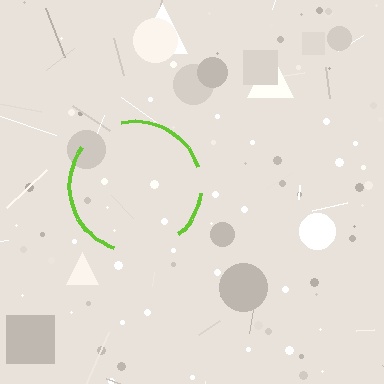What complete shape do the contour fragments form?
The contour fragments form a circle.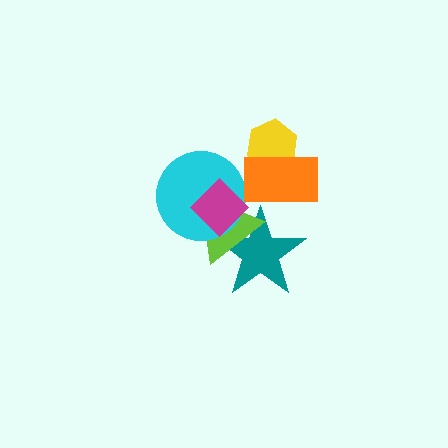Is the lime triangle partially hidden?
Yes, it is partially covered by another shape.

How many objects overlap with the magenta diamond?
3 objects overlap with the magenta diamond.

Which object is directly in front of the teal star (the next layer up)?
The lime triangle is directly in front of the teal star.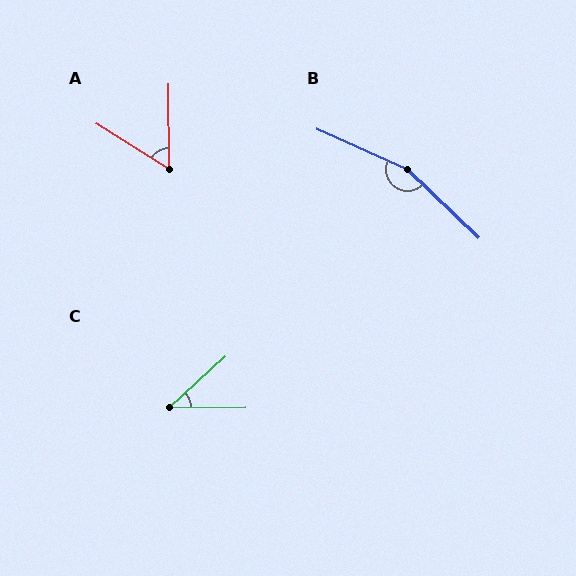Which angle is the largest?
B, at approximately 160 degrees.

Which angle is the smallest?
C, at approximately 42 degrees.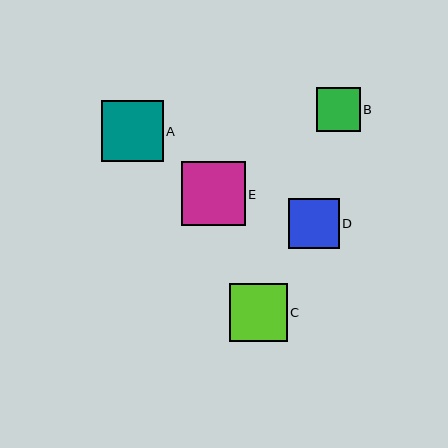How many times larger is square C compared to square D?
Square C is approximately 1.2 times the size of square D.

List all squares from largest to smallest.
From largest to smallest: E, A, C, D, B.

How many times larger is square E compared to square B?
Square E is approximately 1.5 times the size of square B.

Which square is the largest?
Square E is the largest with a size of approximately 64 pixels.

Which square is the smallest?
Square B is the smallest with a size of approximately 44 pixels.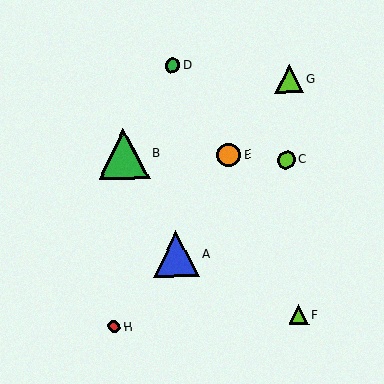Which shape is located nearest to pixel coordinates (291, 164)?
The lime circle (labeled C) at (286, 160) is nearest to that location.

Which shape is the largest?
The green triangle (labeled B) is the largest.